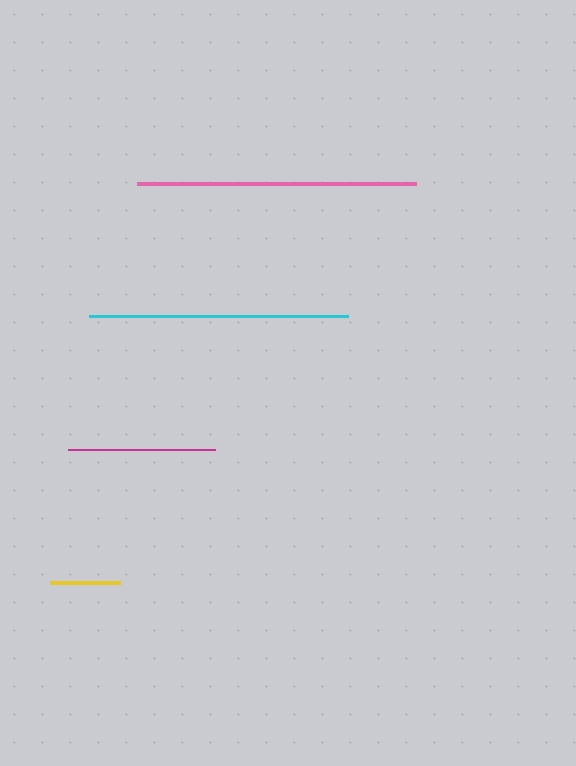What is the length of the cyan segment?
The cyan segment is approximately 259 pixels long.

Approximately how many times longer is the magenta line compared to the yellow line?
The magenta line is approximately 2.1 times the length of the yellow line.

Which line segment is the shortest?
The yellow line is the shortest at approximately 70 pixels.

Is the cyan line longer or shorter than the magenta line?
The cyan line is longer than the magenta line.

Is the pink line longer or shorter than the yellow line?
The pink line is longer than the yellow line.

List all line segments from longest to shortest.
From longest to shortest: pink, cyan, magenta, yellow.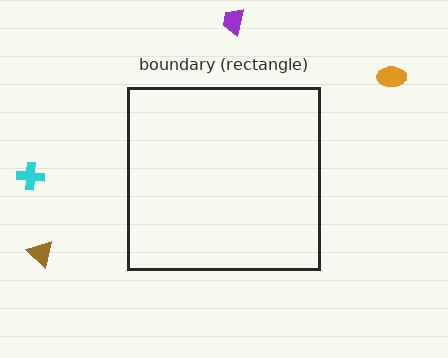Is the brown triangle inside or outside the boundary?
Outside.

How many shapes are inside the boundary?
0 inside, 4 outside.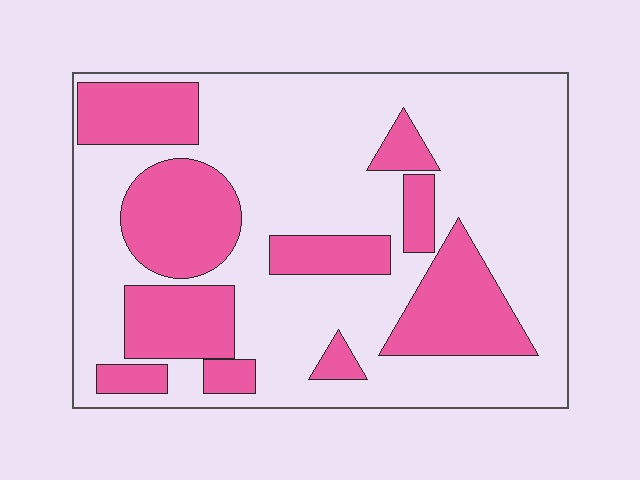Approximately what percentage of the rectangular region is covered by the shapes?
Approximately 30%.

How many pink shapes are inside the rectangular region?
10.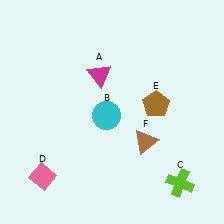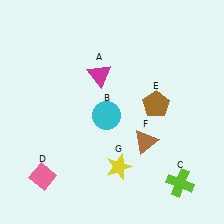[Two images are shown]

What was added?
A yellow star (G) was added in Image 2.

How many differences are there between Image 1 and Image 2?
There is 1 difference between the two images.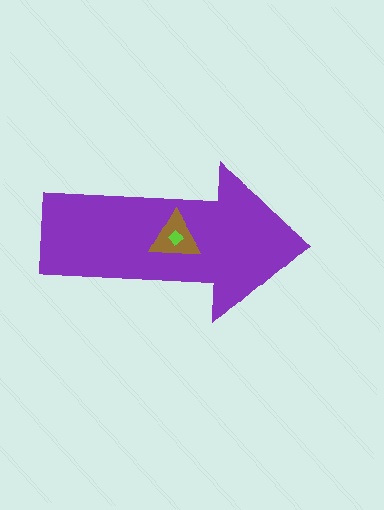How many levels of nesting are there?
3.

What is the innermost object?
The lime diamond.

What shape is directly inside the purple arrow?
The brown triangle.